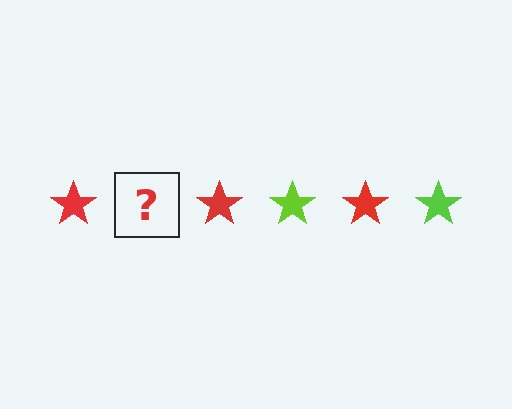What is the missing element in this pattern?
The missing element is a lime star.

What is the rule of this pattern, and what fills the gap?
The rule is that the pattern cycles through red, lime stars. The gap should be filled with a lime star.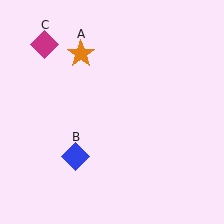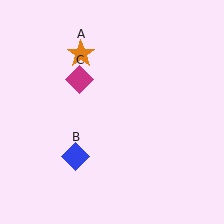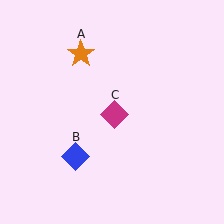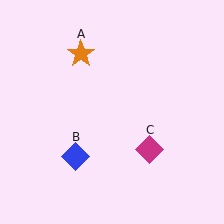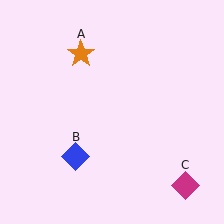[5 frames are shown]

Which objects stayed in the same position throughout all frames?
Orange star (object A) and blue diamond (object B) remained stationary.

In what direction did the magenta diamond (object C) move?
The magenta diamond (object C) moved down and to the right.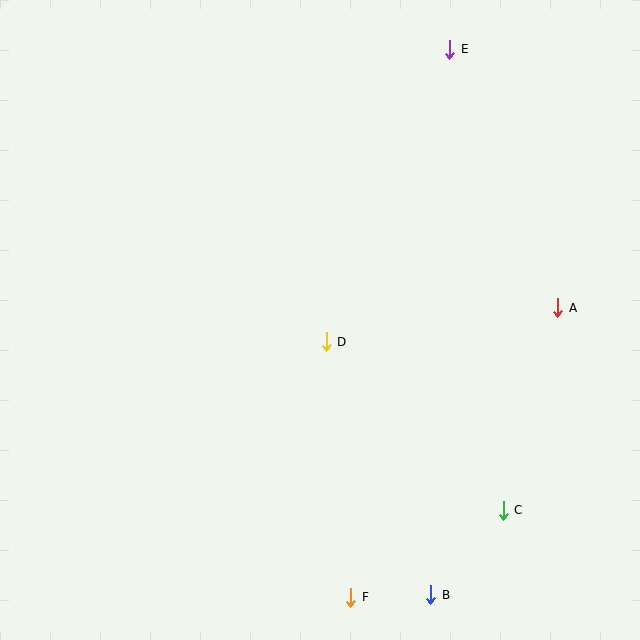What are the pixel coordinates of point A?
Point A is at (558, 308).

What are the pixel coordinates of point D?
Point D is at (326, 342).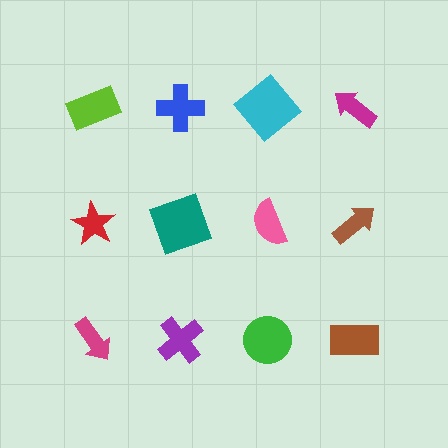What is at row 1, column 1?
A lime rectangle.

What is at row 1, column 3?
A cyan diamond.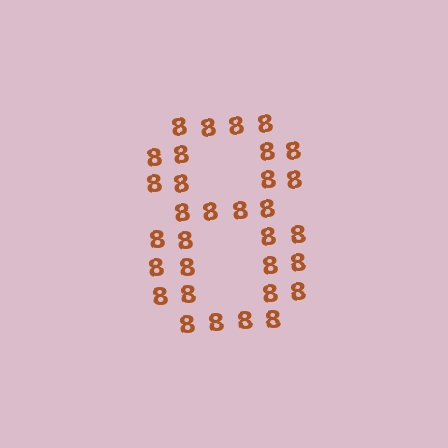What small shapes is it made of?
It is made of small digit 8's.